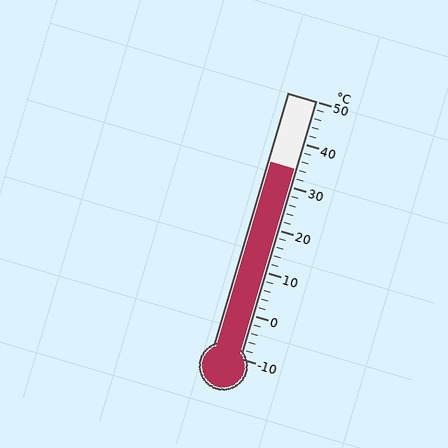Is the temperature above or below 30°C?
The temperature is above 30°C.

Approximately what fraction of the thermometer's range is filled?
The thermometer is filled to approximately 75% of its range.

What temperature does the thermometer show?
The thermometer shows approximately 34°C.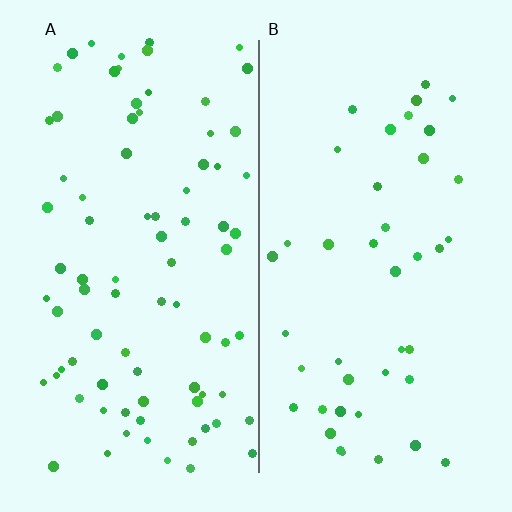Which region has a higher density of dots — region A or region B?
A (the left).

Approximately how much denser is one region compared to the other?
Approximately 2.0× — region A over region B.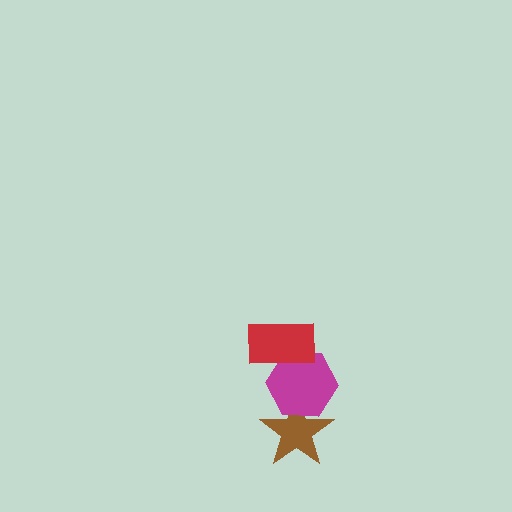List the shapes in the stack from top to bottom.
From top to bottom: the red rectangle, the magenta hexagon, the brown star.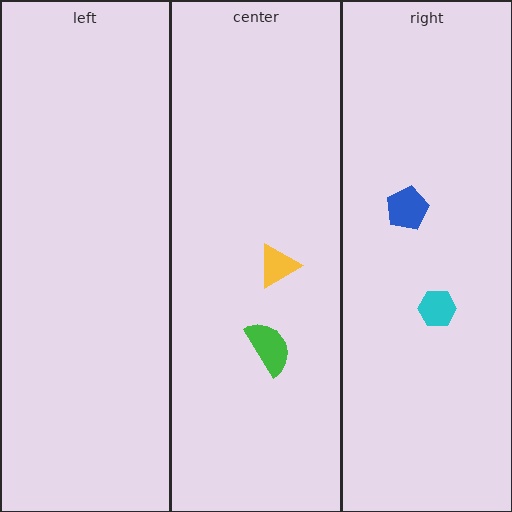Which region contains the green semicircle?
The center region.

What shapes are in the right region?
The blue pentagon, the cyan hexagon.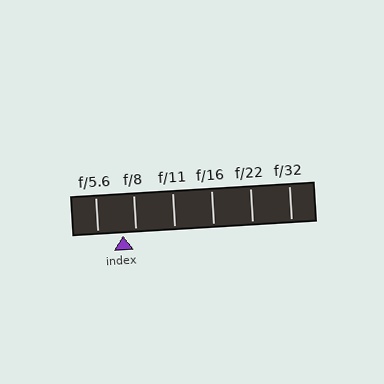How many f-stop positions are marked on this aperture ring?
There are 6 f-stop positions marked.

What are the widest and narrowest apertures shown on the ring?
The widest aperture shown is f/5.6 and the narrowest is f/32.